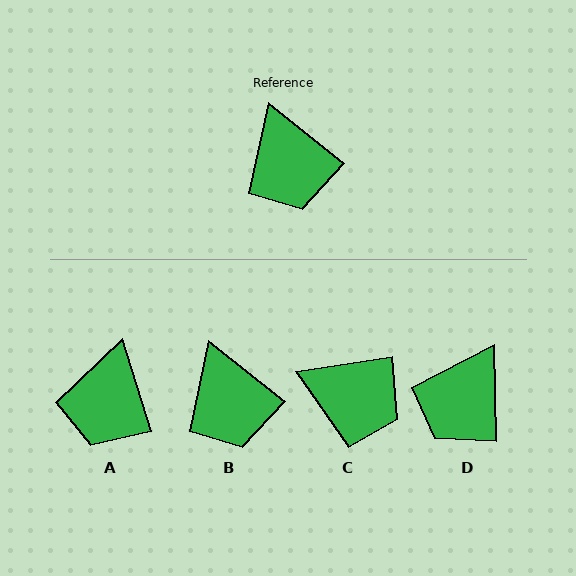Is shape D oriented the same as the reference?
No, it is off by about 50 degrees.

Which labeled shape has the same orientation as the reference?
B.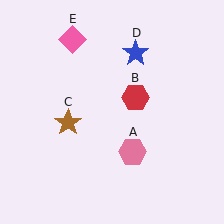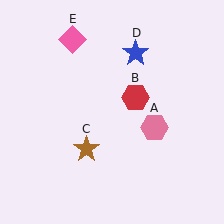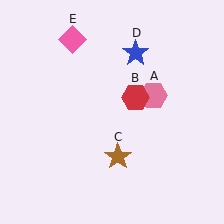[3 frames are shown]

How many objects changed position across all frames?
2 objects changed position: pink hexagon (object A), brown star (object C).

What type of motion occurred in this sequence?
The pink hexagon (object A), brown star (object C) rotated counterclockwise around the center of the scene.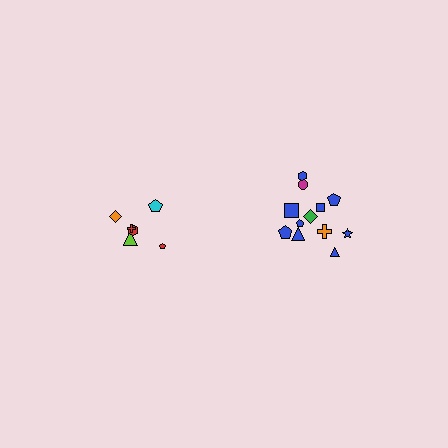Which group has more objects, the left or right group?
The right group.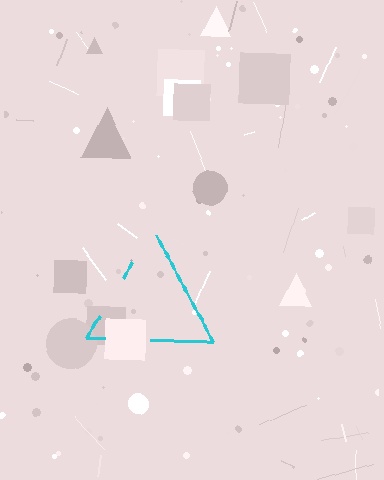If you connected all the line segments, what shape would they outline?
They would outline a triangle.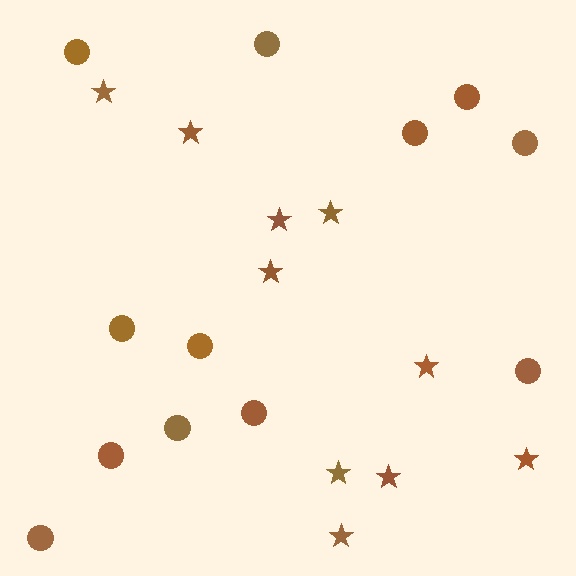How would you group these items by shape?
There are 2 groups: one group of stars (10) and one group of circles (12).